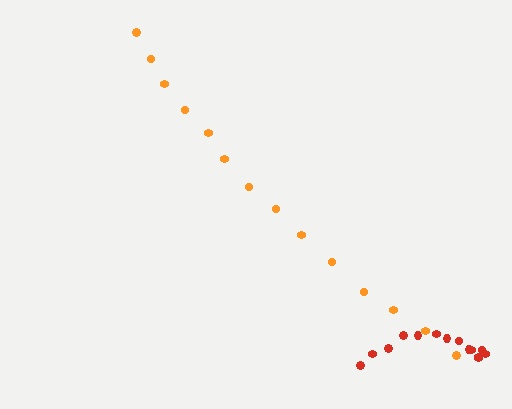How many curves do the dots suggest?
There are 2 distinct paths.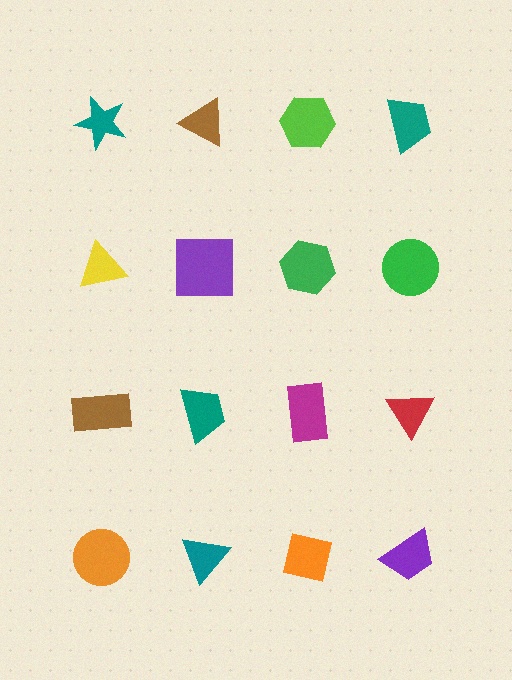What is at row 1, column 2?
A brown triangle.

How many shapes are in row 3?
4 shapes.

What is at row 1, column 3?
A lime hexagon.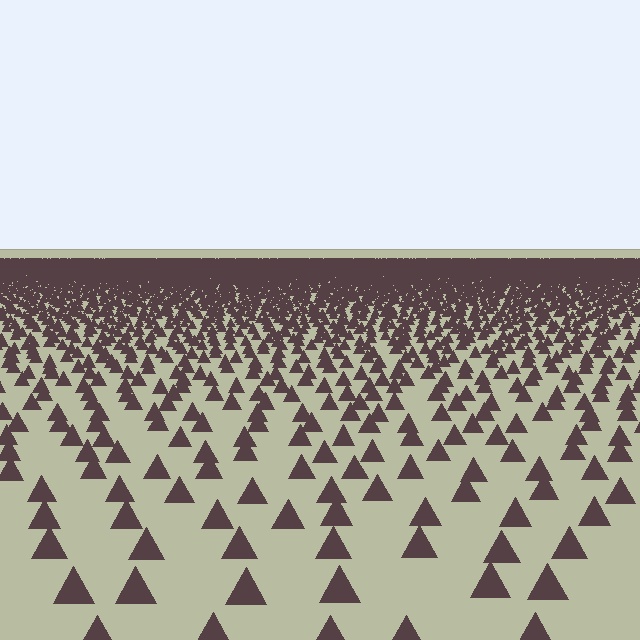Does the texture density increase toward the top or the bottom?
Density increases toward the top.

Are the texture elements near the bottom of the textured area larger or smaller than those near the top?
Larger. Near the bottom, elements are closer to the viewer and appear at a bigger on-screen size.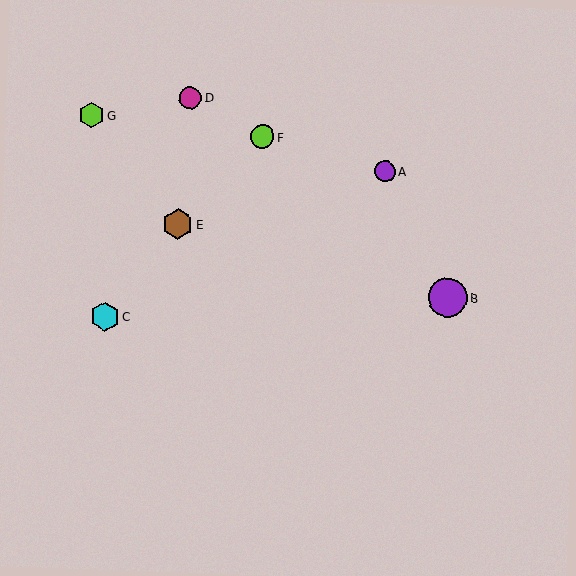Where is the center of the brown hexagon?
The center of the brown hexagon is at (178, 224).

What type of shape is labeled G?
Shape G is a lime hexagon.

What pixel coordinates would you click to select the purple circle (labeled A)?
Click at (385, 172) to select the purple circle A.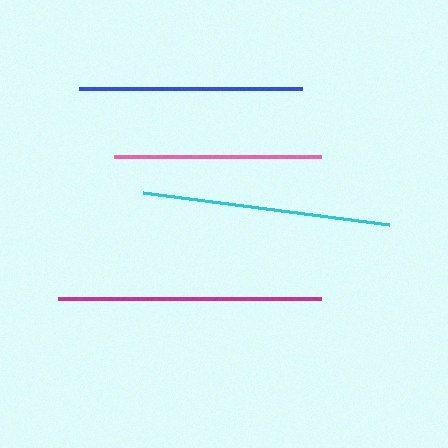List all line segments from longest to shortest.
From longest to shortest: magenta, cyan, blue, pink.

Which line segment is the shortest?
The pink line is the shortest at approximately 206 pixels.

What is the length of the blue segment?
The blue segment is approximately 223 pixels long.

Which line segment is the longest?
The magenta line is the longest at approximately 263 pixels.